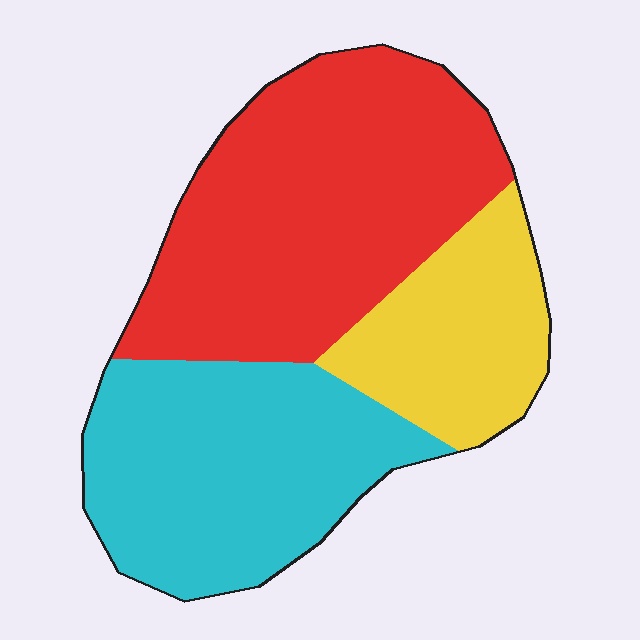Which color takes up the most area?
Red, at roughly 45%.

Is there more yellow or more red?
Red.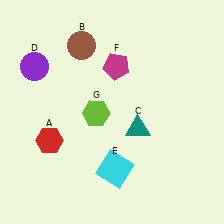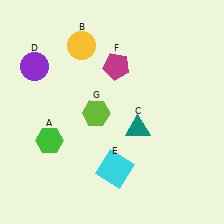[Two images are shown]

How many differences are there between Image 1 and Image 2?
There are 2 differences between the two images.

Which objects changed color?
A changed from red to green. B changed from brown to yellow.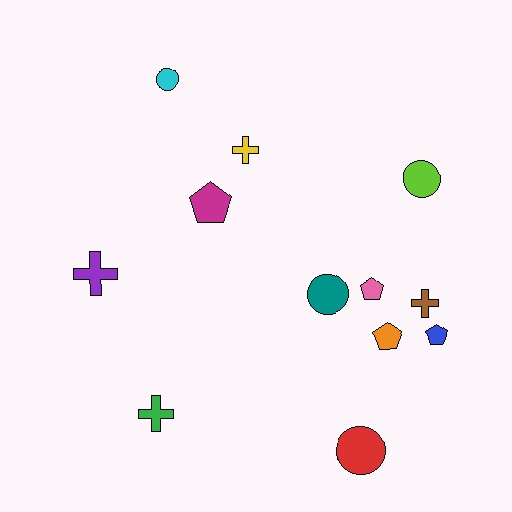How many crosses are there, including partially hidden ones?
There are 4 crosses.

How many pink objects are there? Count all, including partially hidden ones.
There is 1 pink object.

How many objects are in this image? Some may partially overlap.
There are 12 objects.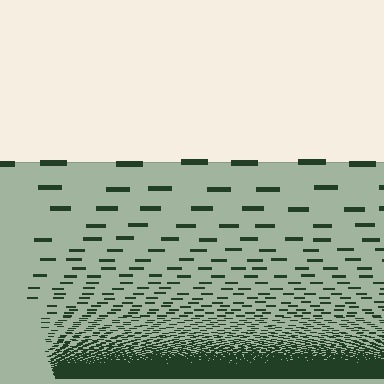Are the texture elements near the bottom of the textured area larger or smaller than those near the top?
Smaller. The gradient is inverted — elements near the bottom are smaller and denser.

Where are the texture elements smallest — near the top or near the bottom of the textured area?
Near the bottom.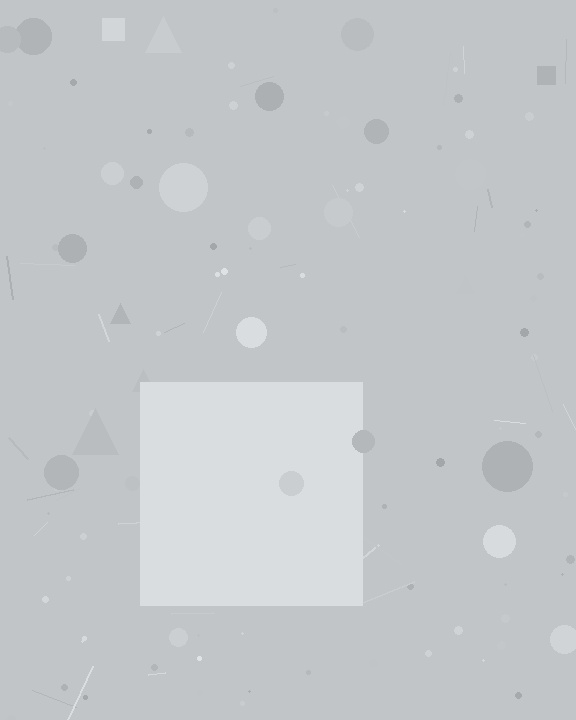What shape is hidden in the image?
A square is hidden in the image.